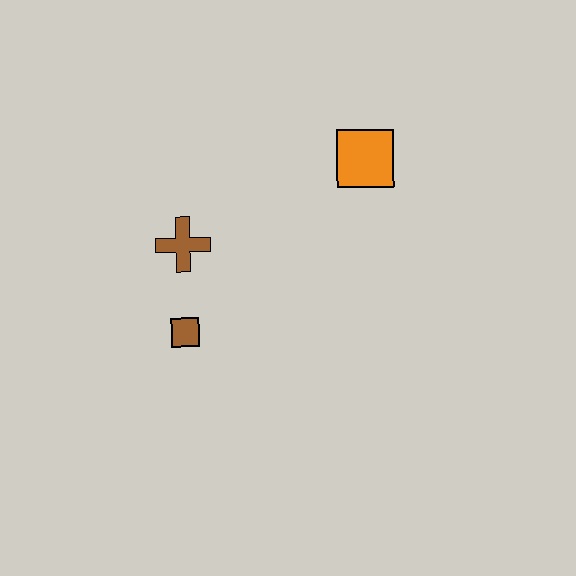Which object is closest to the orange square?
The brown cross is closest to the orange square.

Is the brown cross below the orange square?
Yes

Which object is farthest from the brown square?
The orange square is farthest from the brown square.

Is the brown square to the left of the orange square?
Yes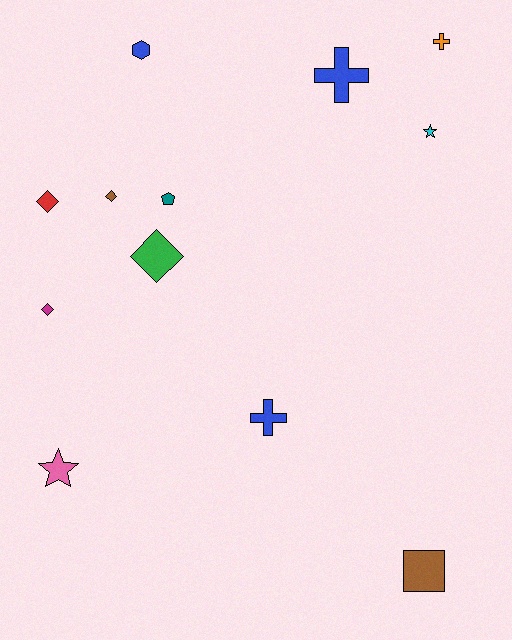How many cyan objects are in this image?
There is 1 cyan object.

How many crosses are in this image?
There are 3 crosses.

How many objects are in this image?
There are 12 objects.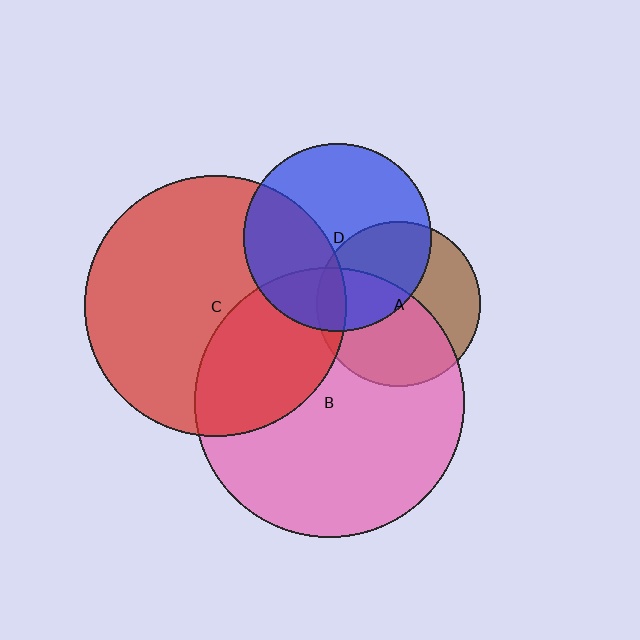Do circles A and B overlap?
Yes.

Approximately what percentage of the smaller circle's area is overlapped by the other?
Approximately 55%.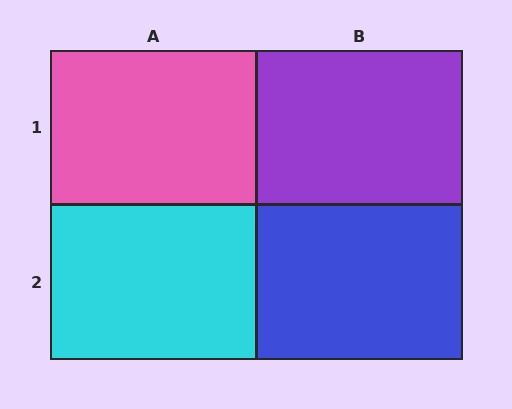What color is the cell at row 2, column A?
Cyan.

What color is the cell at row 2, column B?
Blue.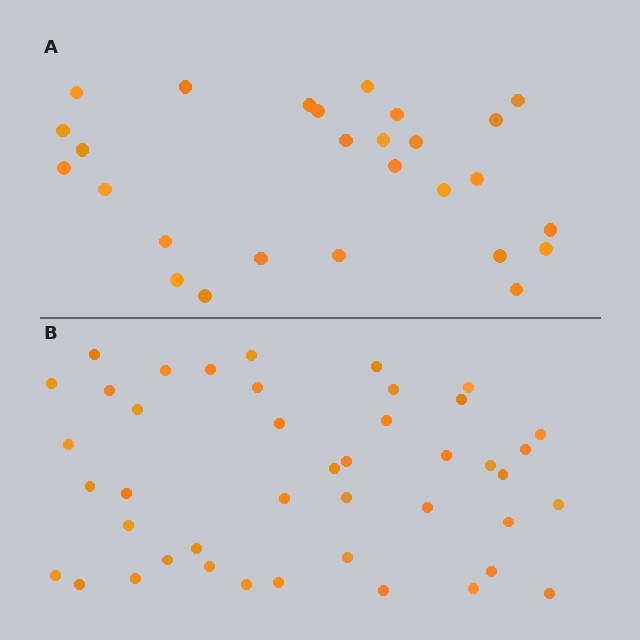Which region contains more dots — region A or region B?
Region B (the bottom region) has more dots.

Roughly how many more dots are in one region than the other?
Region B has approximately 15 more dots than region A.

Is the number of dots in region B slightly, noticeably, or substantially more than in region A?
Region B has substantially more. The ratio is roughly 1.6 to 1.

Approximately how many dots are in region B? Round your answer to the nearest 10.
About 40 dots. (The exact count is 43, which rounds to 40.)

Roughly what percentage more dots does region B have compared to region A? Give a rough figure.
About 60% more.